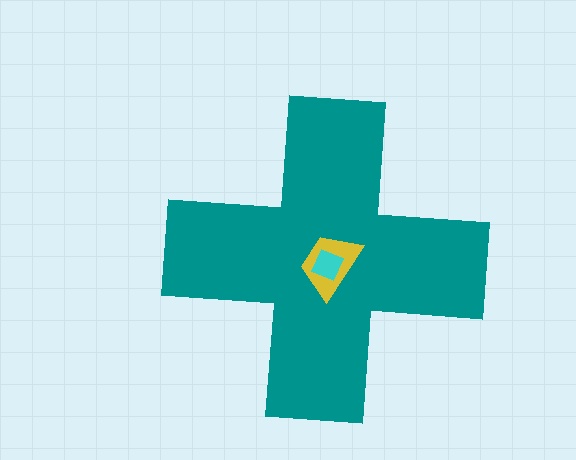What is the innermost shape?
The cyan square.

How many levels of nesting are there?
3.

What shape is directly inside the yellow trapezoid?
The cyan square.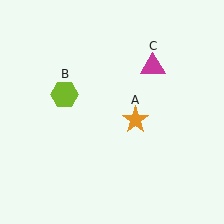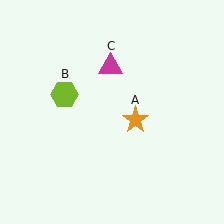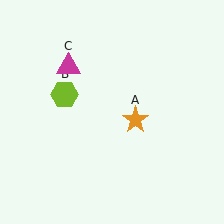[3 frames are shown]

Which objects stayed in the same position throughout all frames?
Orange star (object A) and lime hexagon (object B) remained stationary.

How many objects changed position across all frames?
1 object changed position: magenta triangle (object C).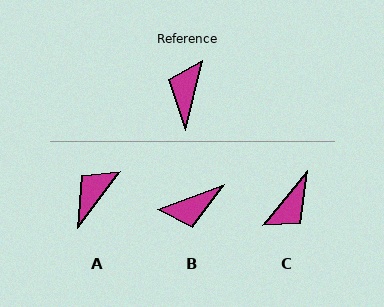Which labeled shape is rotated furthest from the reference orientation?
C, about 154 degrees away.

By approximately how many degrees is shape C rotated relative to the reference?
Approximately 154 degrees counter-clockwise.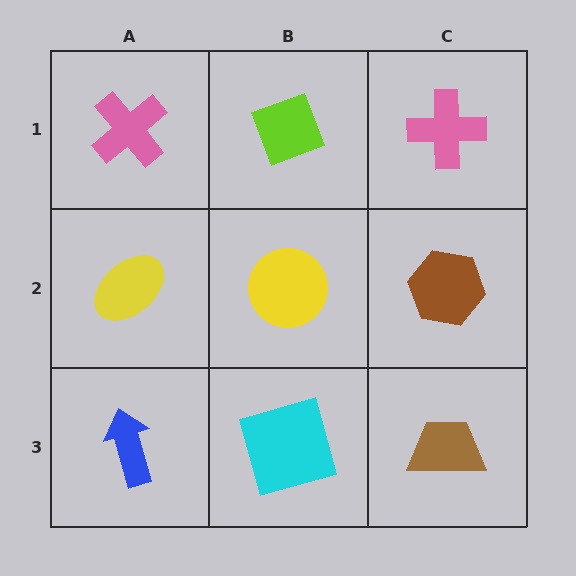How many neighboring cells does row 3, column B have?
3.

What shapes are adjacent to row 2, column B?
A lime diamond (row 1, column B), a cyan square (row 3, column B), a yellow ellipse (row 2, column A), a brown hexagon (row 2, column C).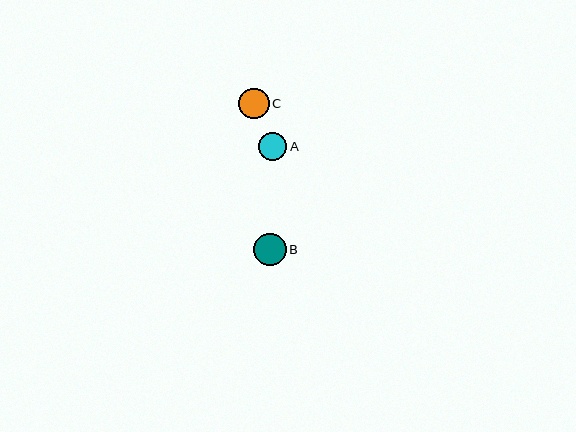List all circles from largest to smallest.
From largest to smallest: B, C, A.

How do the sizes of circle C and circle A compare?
Circle C and circle A are approximately the same size.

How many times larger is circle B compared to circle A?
Circle B is approximately 1.2 times the size of circle A.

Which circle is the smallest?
Circle A is the smallest with a size of approximately 28 pixels.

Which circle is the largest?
Circle B is the largest with a size of approximately 33 pixels.